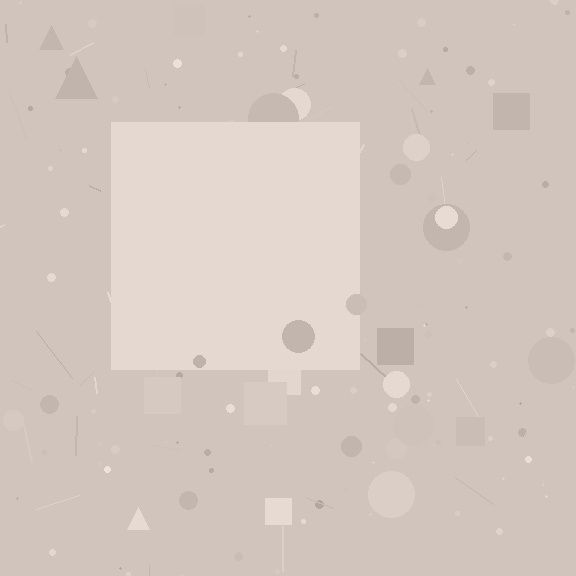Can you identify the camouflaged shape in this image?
The camouflaged shape is a square.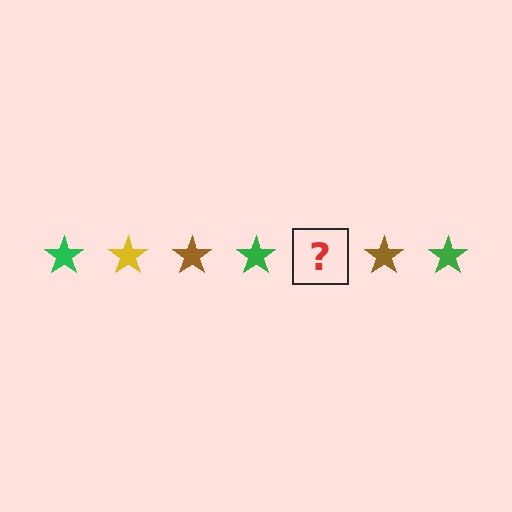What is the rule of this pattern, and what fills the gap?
The rule is that the pattern cycles through green, yellow, brown stars. The gap should be filled with a yellow star.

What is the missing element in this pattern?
The missing element is a yellow star.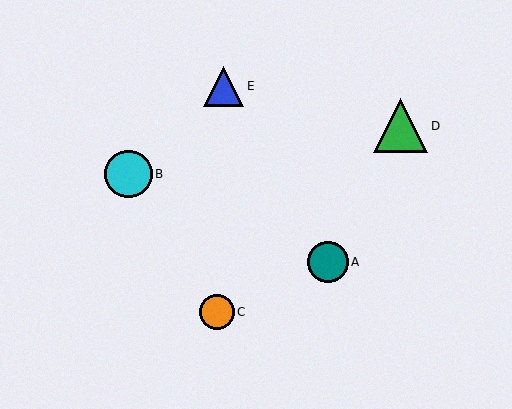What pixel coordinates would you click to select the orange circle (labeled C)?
Click at (217, 312) to select the orange circle C.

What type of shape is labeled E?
Shape E is a blue triangle.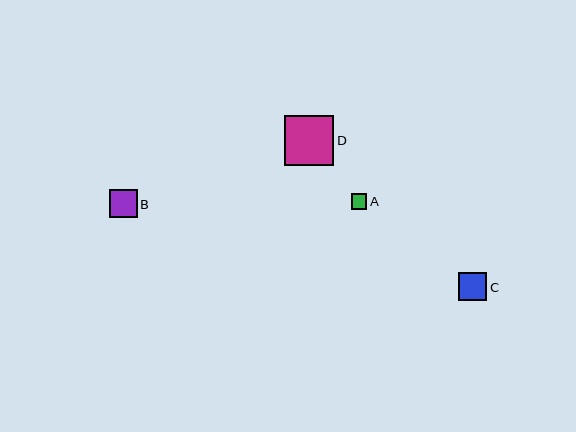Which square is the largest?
Square D is the largest with a size of approximately 49 pixels.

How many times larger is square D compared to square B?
Square D is approximately 1.8 times the size of square B.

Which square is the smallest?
Square A is the smallest with a size of approximately 16 pixels.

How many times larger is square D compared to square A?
Square D is approximately 3.1 times the size of square A.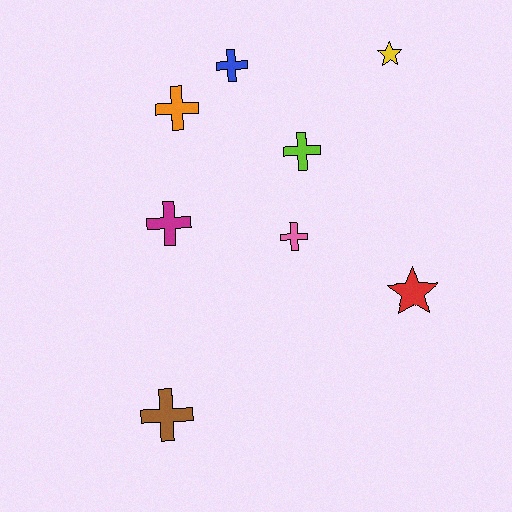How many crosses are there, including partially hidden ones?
There are 6 crosses.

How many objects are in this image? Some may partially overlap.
There are 8 objects.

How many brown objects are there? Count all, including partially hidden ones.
There is 1 brown object.